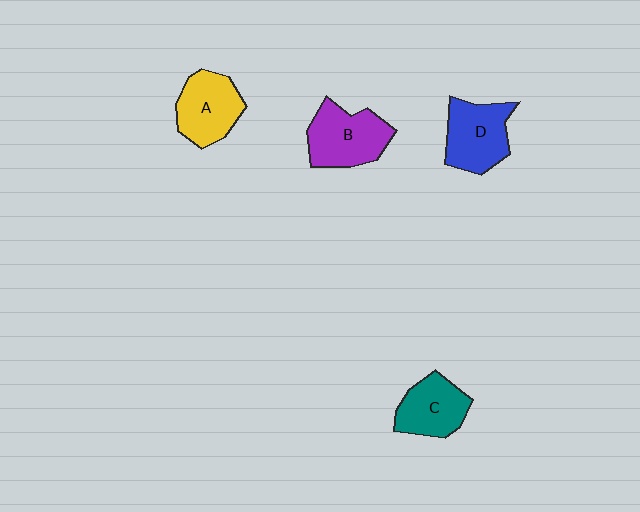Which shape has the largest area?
Shape B (purple).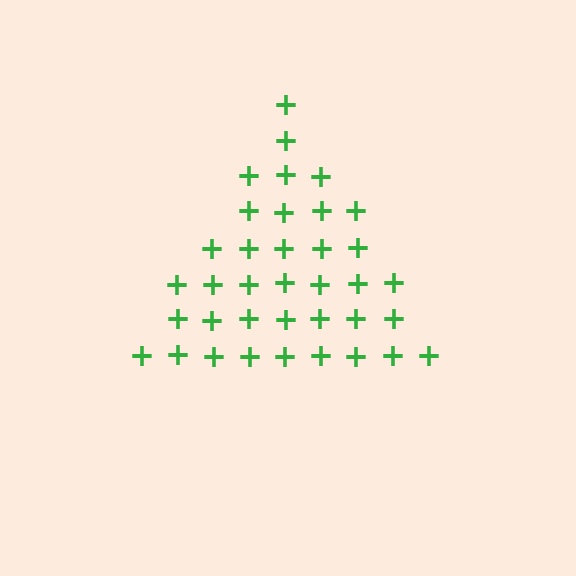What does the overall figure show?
The overall figure shows a triangle.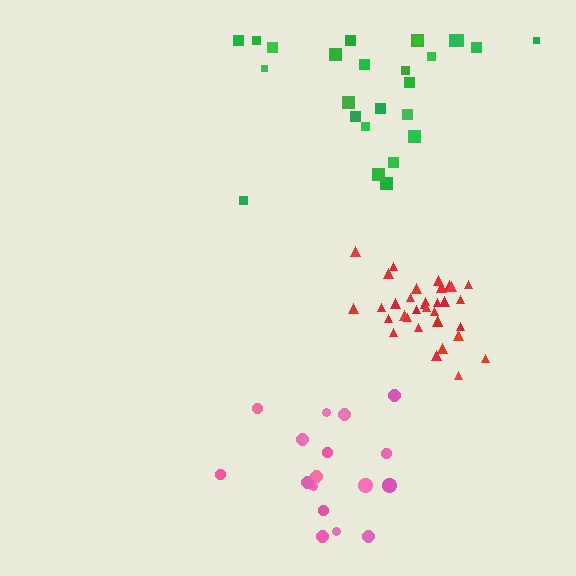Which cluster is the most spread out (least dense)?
Green.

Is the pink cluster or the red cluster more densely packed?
Red.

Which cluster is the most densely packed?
Red.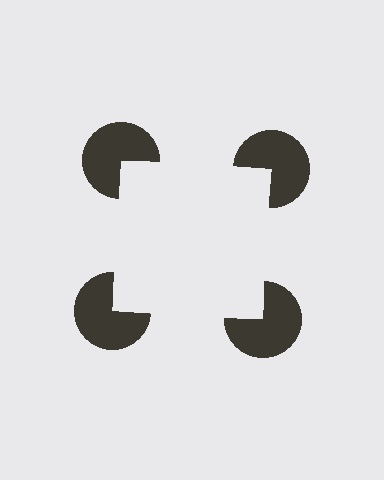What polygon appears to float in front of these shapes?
An illusory square — its edges are inferred from the aligned wedge cuts in the pac-man discs, not physically drawn.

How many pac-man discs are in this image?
There are 4 — one at each vertex of the illusory square.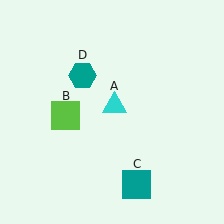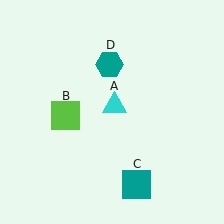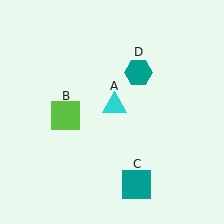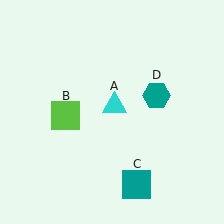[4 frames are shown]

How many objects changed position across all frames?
1 object changed position: teal hexagon (object D).